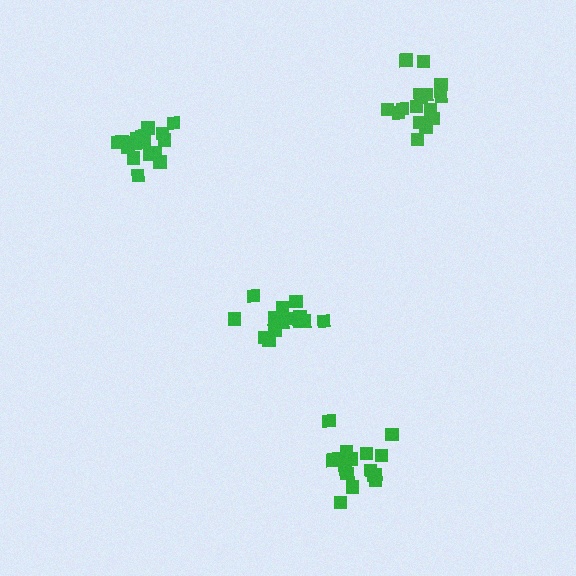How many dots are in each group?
Group 1: 15 dots, Group 2: 18 dots, Group 3: 16 dots, Group 4: 17 dots (66 total).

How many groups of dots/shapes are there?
There are 4 groups.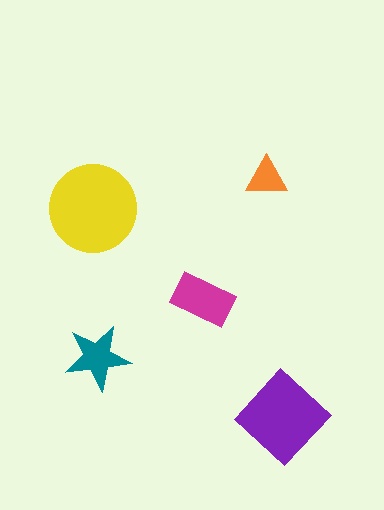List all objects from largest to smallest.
The yellow circle, the purple diamond, the magenta rectangle, the teal star, the orange triangle.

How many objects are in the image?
There are 5 objects in the image.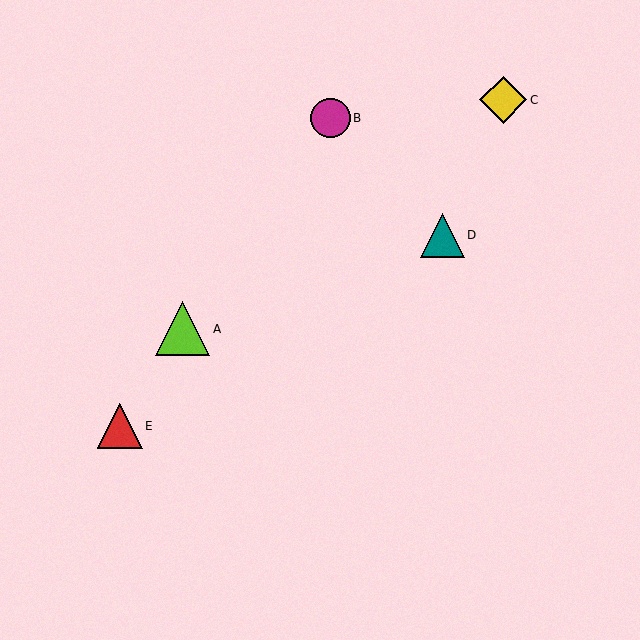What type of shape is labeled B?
Shape B is a magenta circle.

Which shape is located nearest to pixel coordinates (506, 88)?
The yellow diamond (labeled C) at (503, 100) is nearest to that location.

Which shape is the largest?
The lime triangle (labeled A) is the largest.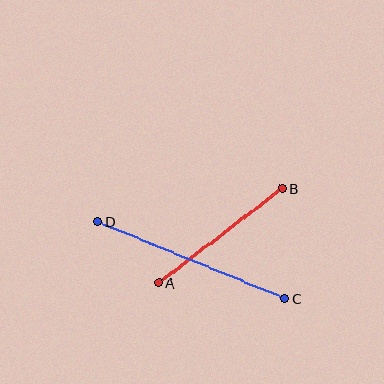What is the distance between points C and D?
The distance is approximately 202 pixels.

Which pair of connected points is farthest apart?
Points C and D are farthest apart.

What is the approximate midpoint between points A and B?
The midpoint is at approximately (220, 235) pixels.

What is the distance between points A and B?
The distance is approximately 156 pixels.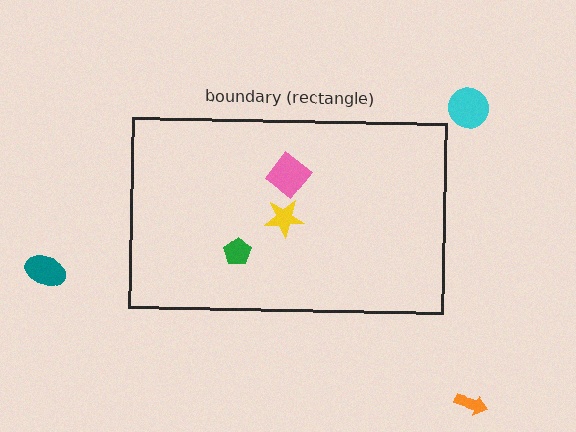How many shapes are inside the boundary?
3 inside, 3 outside.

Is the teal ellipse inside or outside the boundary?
Outside.